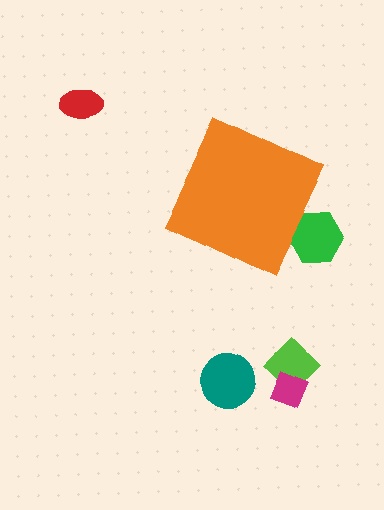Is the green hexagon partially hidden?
Yes, the green hexagon is partially hidden behind the orange diamond.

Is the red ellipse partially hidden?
No, the red ellipse is fully visible.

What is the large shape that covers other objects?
An orange diamond.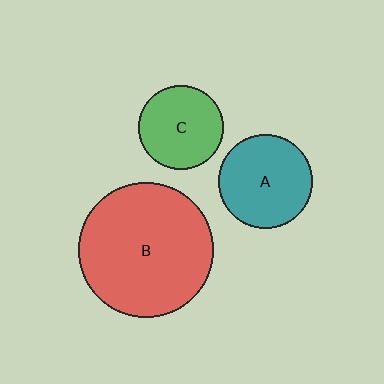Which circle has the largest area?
Circle B (red).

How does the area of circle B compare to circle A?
Approximately 2.1 times.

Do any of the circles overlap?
No, none of the circles overlap.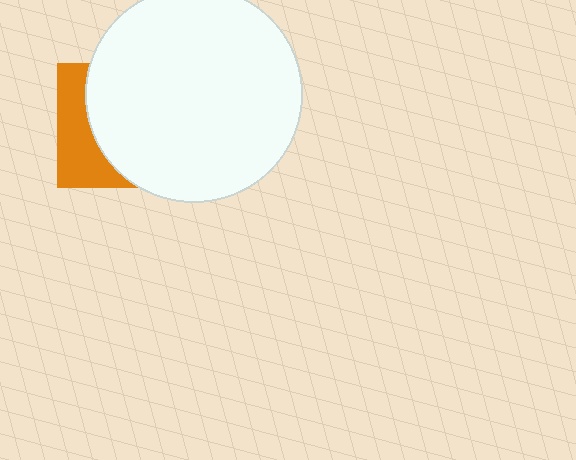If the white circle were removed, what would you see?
You would see the complete orange square.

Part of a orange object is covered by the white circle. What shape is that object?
It is a square.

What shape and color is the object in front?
The object in front is a white circle.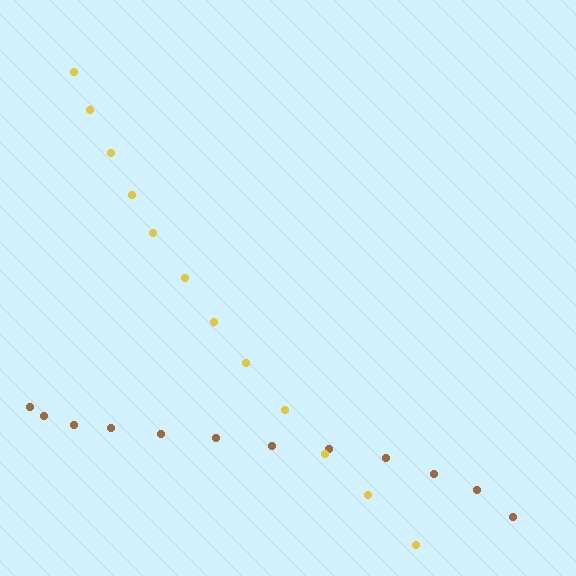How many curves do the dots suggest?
There are 2 distinct paths.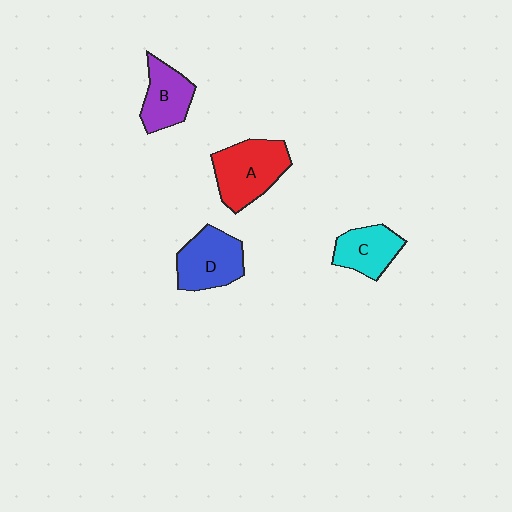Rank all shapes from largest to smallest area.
From largest to smallest: A (red), D (blue), B (purple), C (cyan).